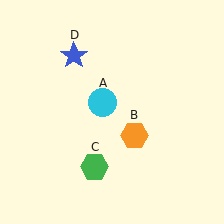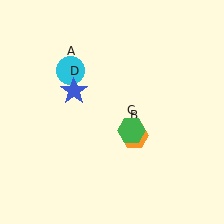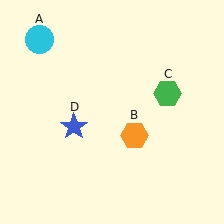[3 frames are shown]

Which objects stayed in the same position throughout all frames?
Orange hexagon (object B) remained stationary.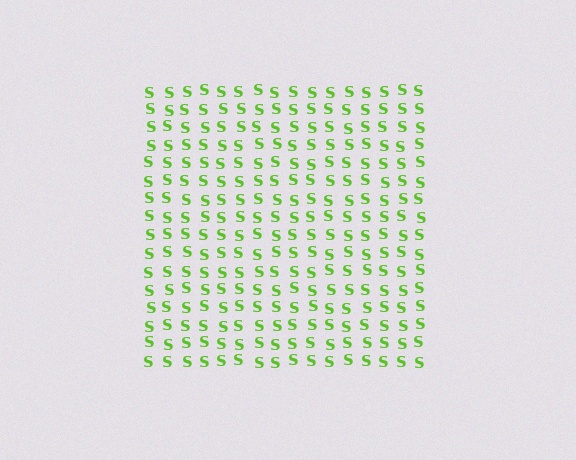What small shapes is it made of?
It is made of small letter S's.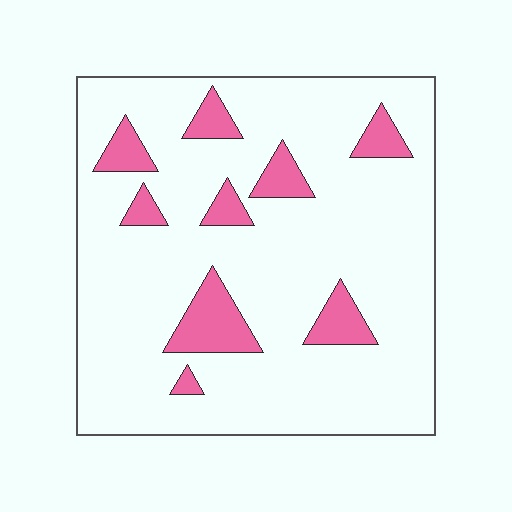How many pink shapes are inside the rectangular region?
9.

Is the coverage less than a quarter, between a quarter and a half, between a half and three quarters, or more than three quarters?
Less than a quarter.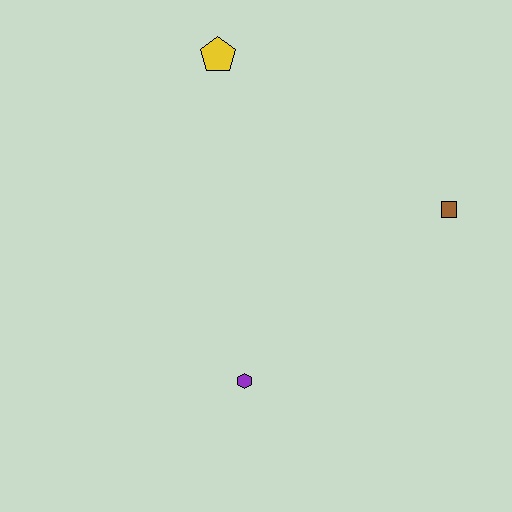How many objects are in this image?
There are 3 objects.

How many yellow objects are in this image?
There is 1 yellow object.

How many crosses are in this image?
There are no crosses.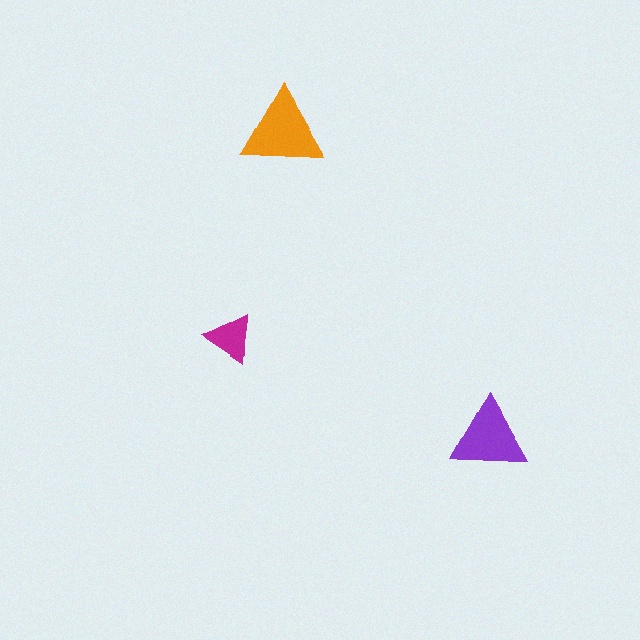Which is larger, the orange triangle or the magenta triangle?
The orange one.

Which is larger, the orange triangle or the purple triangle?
The orange one.